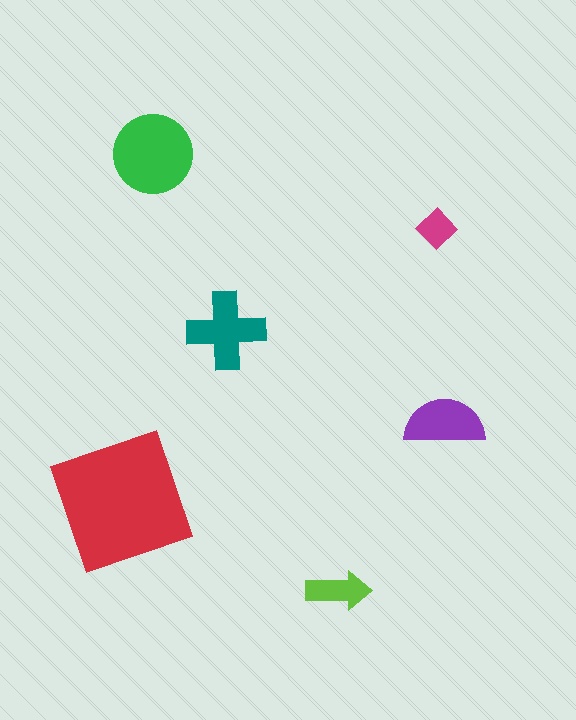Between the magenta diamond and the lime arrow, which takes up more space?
The lime arrow.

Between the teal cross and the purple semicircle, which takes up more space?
The teal cross.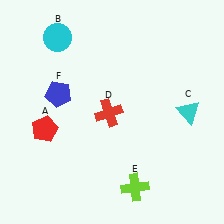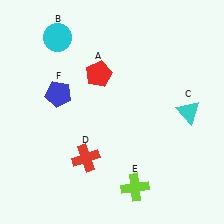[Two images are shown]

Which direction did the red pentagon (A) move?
The red pentagon (A) moved up.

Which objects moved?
The objects that moved are: the red pentagon (A), the red cross (D).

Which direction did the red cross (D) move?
The red cross (D) moved down.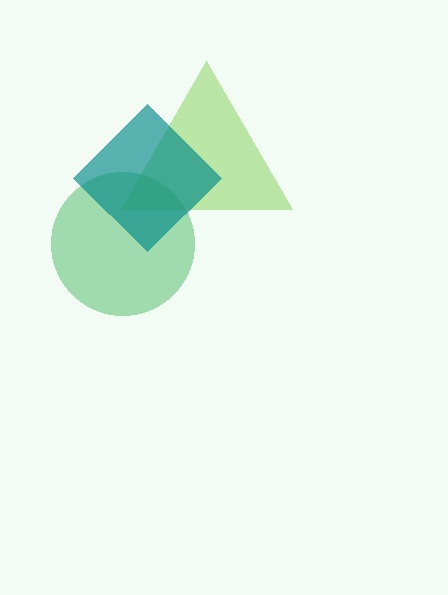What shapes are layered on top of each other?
The layered shapes are: a green circle, a lime triangle, a teal diamond.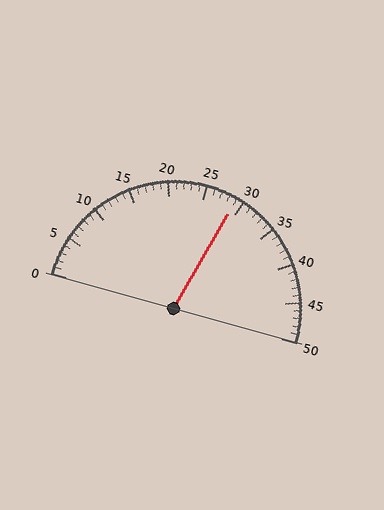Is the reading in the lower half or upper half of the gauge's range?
The reading is in the upper half of the range (0 to 50).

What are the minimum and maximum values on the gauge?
The gauge ranges from 0 to 50.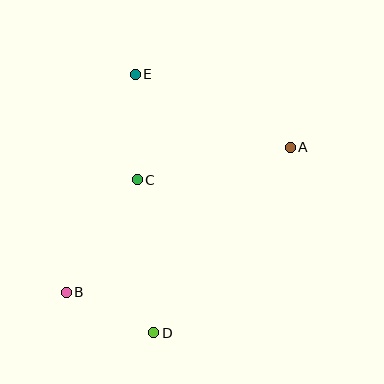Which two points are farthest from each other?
Points A and B are farthest from each other.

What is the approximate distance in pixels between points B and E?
The distance between B and E is approximately 228 pixels.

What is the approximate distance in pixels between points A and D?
The distance between A and D is approximately 230 pixels.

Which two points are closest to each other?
Points B and D are closest to each other.